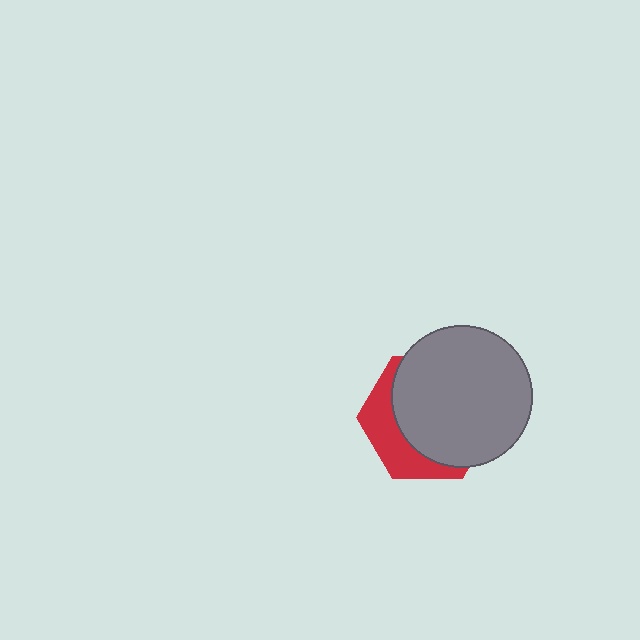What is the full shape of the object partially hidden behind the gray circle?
The partially hidden object is a red hexagon.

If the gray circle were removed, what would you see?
You would see the complete red hexagon.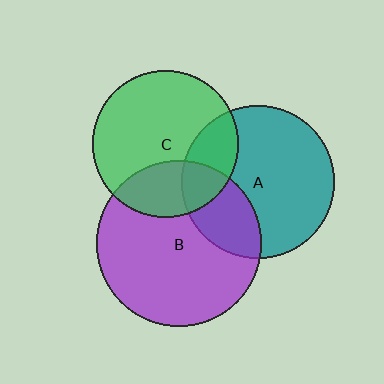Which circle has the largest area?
Circle B (purple).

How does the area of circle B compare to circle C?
Approximately 1.3 times.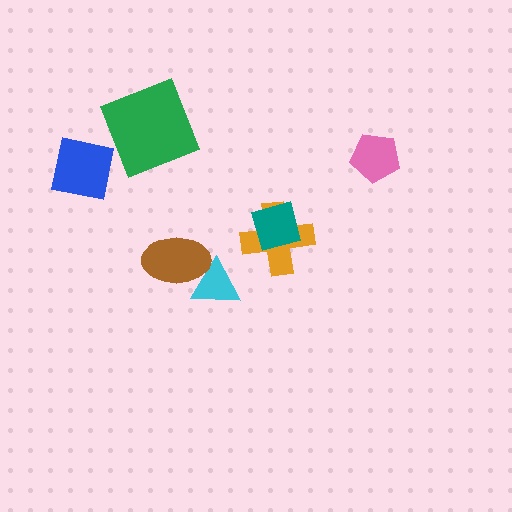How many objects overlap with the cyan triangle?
1 object overlaps with the cyan triangle.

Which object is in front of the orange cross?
The teal diamond is in front of the orange cross.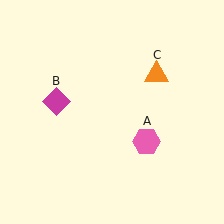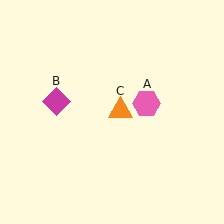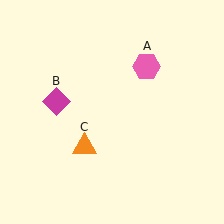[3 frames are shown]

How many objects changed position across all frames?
2 objects changed position: pink hexagon (object A), orange triangle (object C).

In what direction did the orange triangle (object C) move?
The orange triangle (object C) moved down and to the left.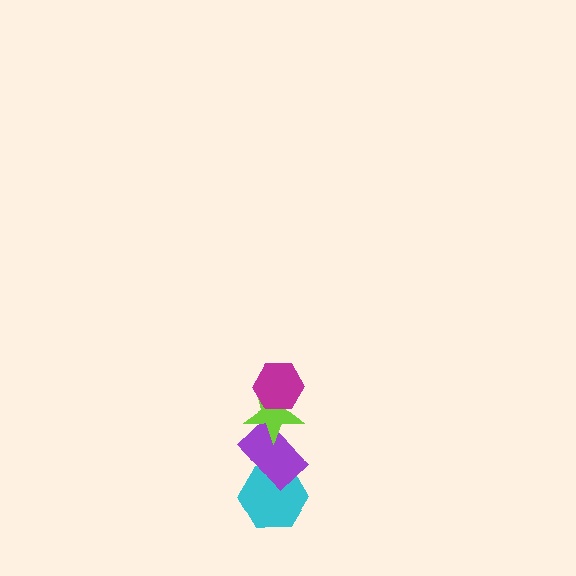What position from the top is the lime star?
The lime star is 2nd from the top.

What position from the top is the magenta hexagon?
The magenta hexagon is 1st from the top.